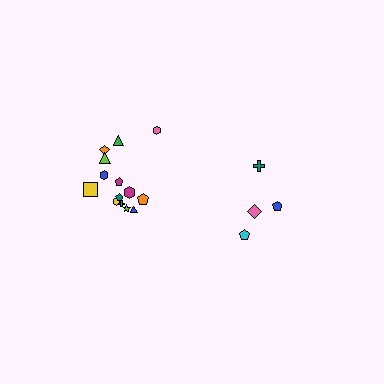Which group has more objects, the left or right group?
The left group.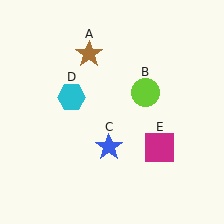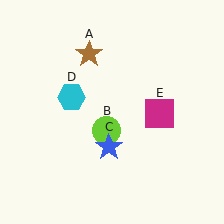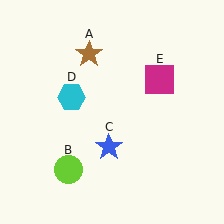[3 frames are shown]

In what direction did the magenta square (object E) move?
The magenta square (object E) moved up.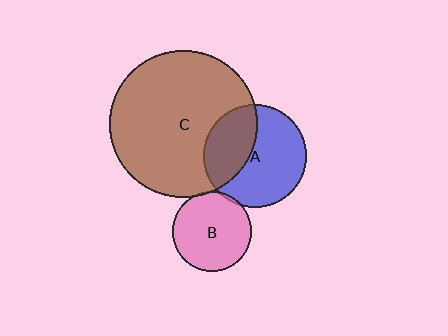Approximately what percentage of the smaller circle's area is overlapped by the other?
Approximately 35%.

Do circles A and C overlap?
Yes.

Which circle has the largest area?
Circle C (brown).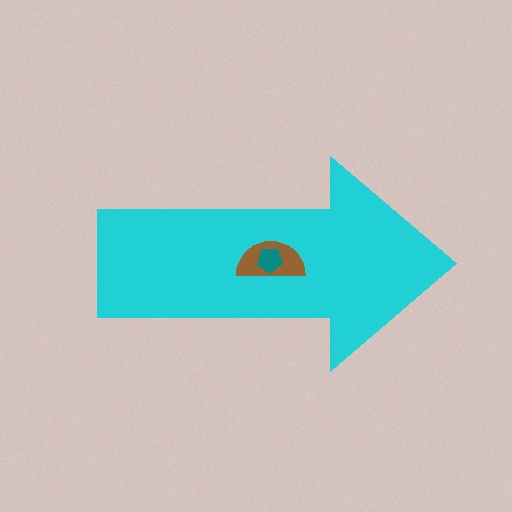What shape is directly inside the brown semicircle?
The teal pentagon.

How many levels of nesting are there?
3.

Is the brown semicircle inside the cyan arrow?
Yes.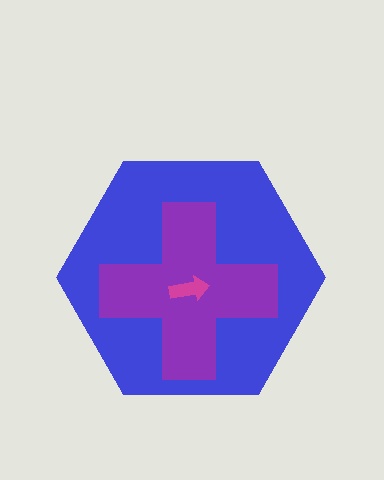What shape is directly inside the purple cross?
The magenta arrow.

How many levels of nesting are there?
3.